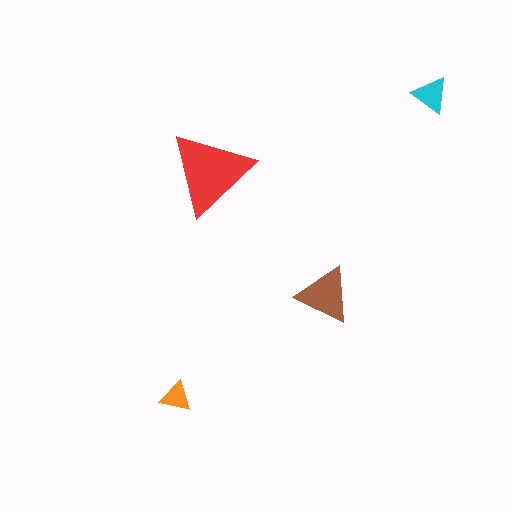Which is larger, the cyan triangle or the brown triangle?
The brown one.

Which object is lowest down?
The orange triangle is bottommost.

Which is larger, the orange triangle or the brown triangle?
The brown one.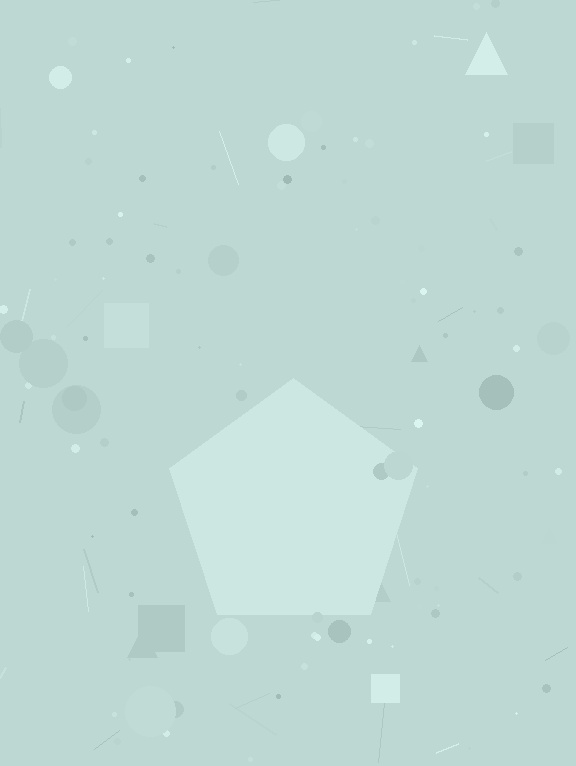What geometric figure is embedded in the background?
A pentagon is embedded in the background.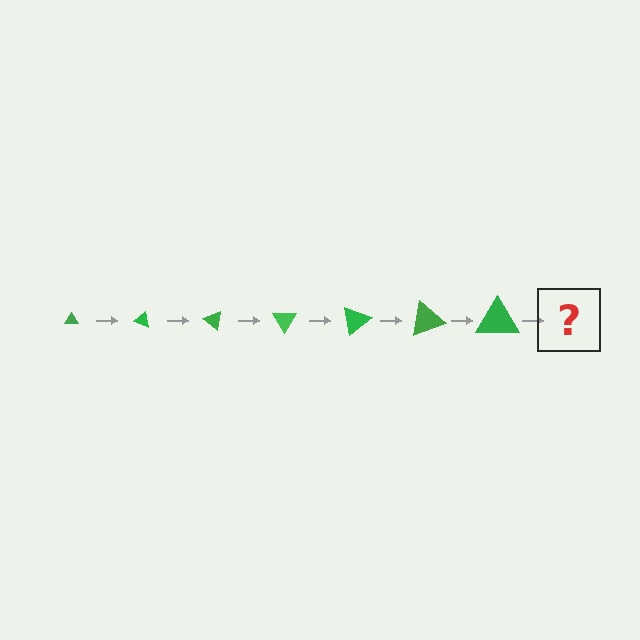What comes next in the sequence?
The next element should be a triangle, larger than the previous one and rotated 140 degrees from the start.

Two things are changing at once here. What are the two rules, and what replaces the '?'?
The two rules are that the triangle grows larger each step and it rotates 20 degrees each step. The '?' should be a triangle, larger than the previous one and rotated 140 degrees from the start.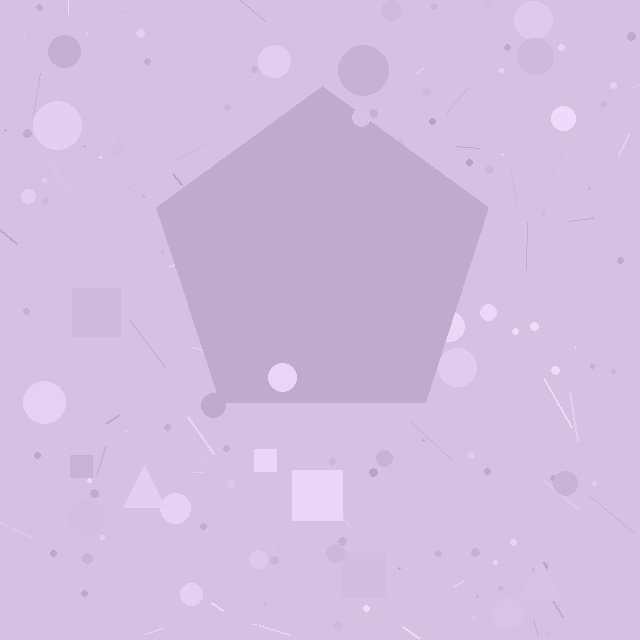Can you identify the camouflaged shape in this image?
The camouflaged shape is a pentagon.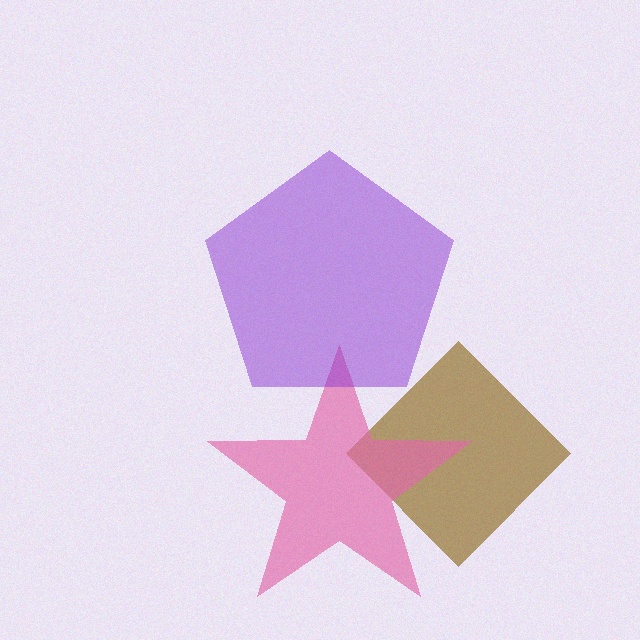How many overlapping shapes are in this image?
There are 3 overlapping shapes in the image.